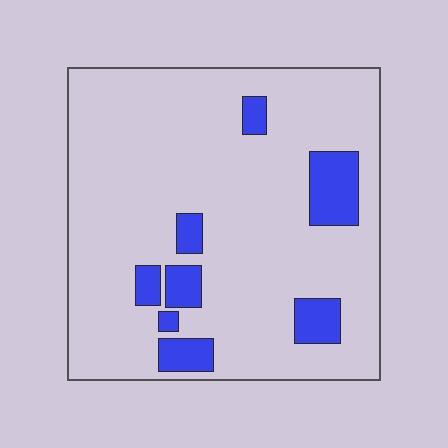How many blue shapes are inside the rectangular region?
8.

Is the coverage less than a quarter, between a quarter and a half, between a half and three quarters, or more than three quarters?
Less than a quarter.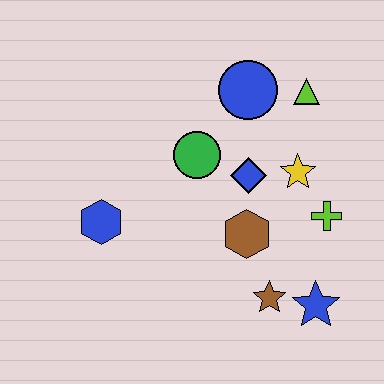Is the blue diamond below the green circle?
Yes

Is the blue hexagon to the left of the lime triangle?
Yes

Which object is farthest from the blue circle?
The blue star is farthest from the blue circle.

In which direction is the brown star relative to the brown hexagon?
The brown star is below the brown hexagon.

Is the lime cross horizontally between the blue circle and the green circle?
No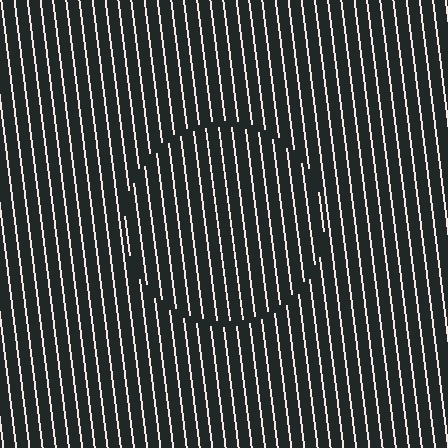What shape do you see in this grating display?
An illusory circle. The interior of the shape contains the same grating, shifted by half a period — the contour is defined by the phase discontinuity where line-ends from the inner and outer gratings abut.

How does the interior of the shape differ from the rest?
The interior of the shape contains the same grating, shifted by half a period — the contour is defined by the phase discontinuity where line-ends from the inner and outer gratings abut.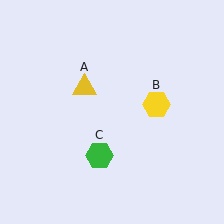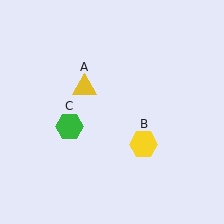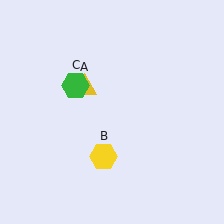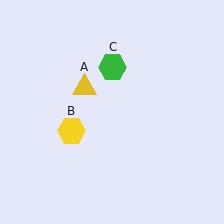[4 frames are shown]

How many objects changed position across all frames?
2 objects changed position: yellow hexagon (object B), green hexagon (object C).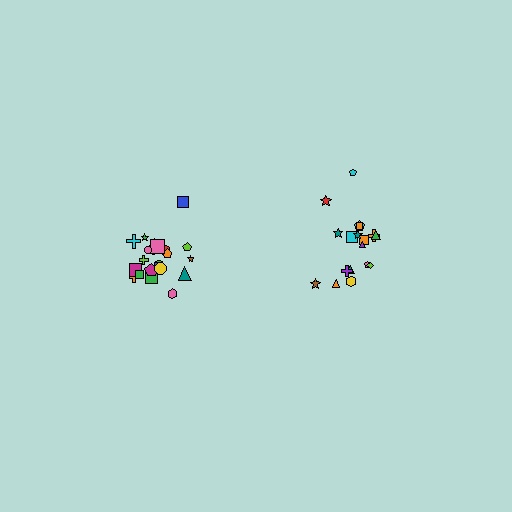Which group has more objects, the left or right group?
The left group.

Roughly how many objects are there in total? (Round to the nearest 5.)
Roughly 40 objects in total.